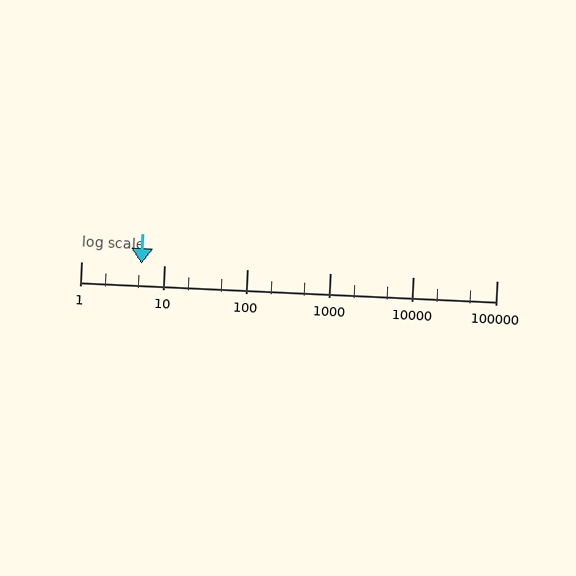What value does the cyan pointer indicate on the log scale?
The pointer indicates approximately 5.4.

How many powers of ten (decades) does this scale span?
The scale spans 5 decades, from 1 to 100000.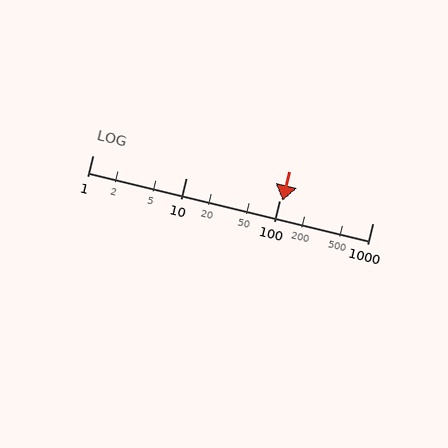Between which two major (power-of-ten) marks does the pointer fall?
The pointer is between 100 and 1000.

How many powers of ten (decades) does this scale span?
The scale spans 3 decades, from 1 to 1000.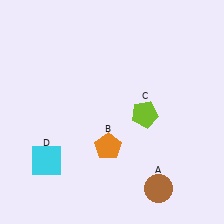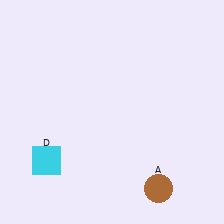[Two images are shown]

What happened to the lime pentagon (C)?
The lime pentagon (C) was removed in Image 2. It was in the bottom-right area of Image 1.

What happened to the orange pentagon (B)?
The orange pentagon (B) was removed in Image 2. It was in the bottom-left area of Image 1.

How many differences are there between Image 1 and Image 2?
There are 2 differences between the two images.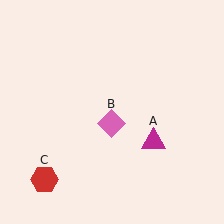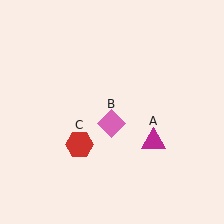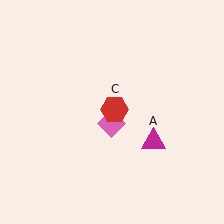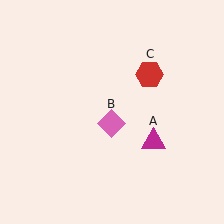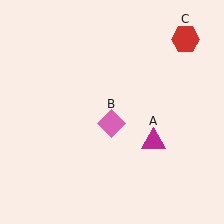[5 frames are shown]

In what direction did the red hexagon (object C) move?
The red hexagon (object C) moved up and to the right.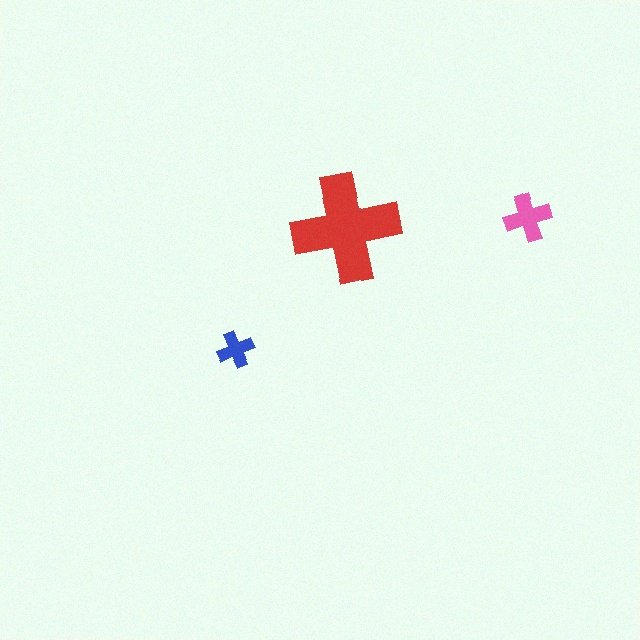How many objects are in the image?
There are 3 objects in the image.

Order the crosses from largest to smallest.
the red one, the pink one, the blue one.